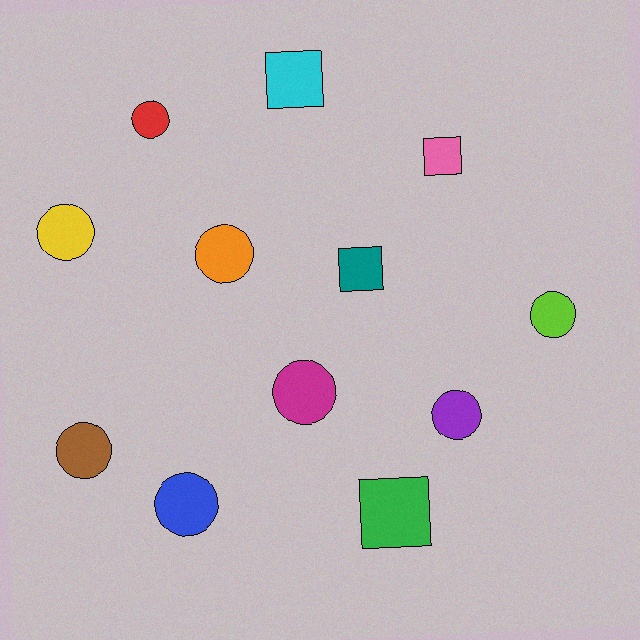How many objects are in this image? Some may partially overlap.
There are 12 objects.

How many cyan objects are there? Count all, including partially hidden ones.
There is 1 cyan object.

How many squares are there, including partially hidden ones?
There are 4 squares.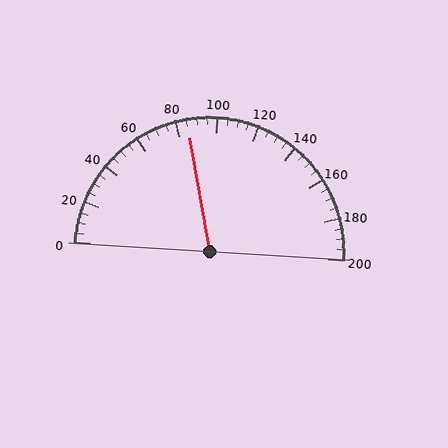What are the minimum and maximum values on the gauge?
The gauge ranges from 0 to 200.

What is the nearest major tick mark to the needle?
The nearest major tick mark is 80.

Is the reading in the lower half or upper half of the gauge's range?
The reading is in the lower half of the range (0 to 200).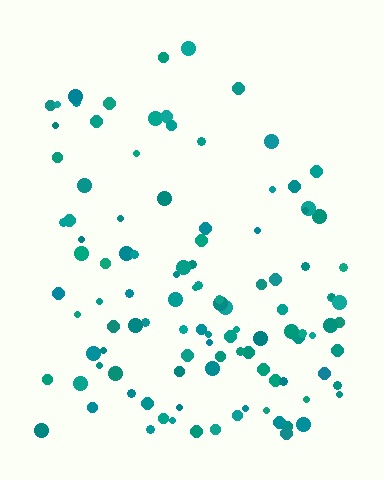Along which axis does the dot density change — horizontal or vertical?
Vertical.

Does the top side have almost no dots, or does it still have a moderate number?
Still a moderate number, just noticeably fewer than the bottom.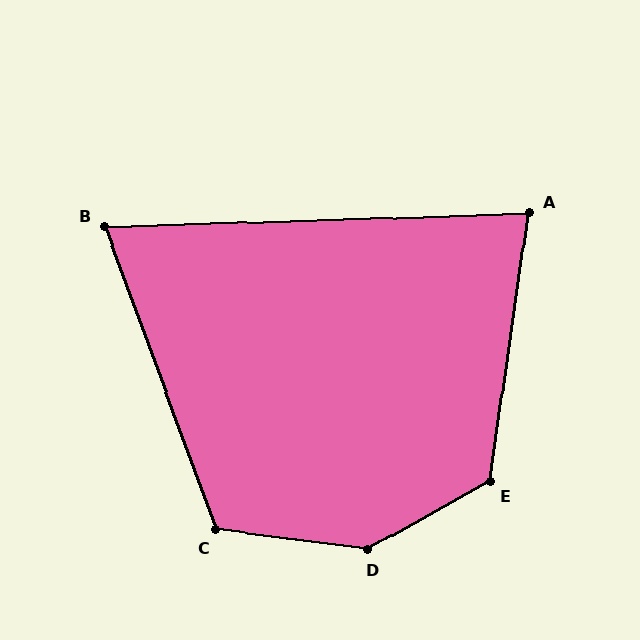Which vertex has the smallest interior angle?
B, at approximately 72 degrees.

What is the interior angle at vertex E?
Approximately 127 degrees (obtuse).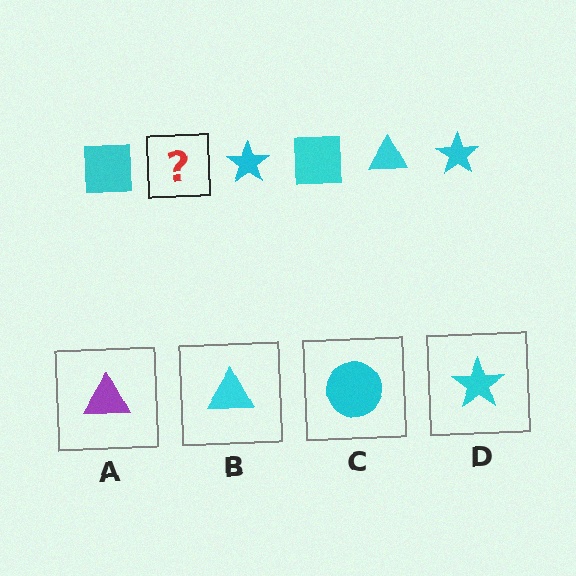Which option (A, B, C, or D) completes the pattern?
B.